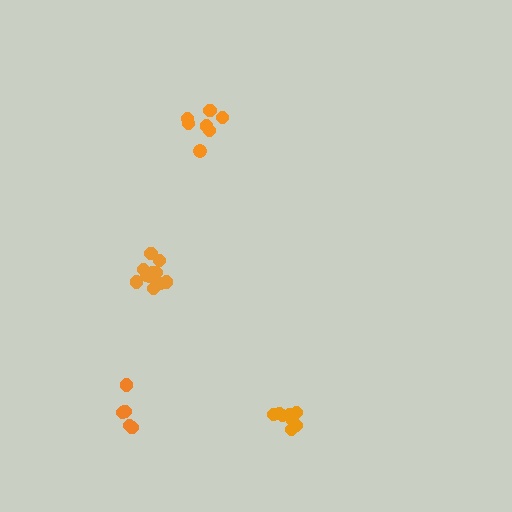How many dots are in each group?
Group 1: 8 dots, Group 2: 11 dots, Group 3: 5 dots, Group 4: 7 dots (31 total).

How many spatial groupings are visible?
There are 4 spatial groupings.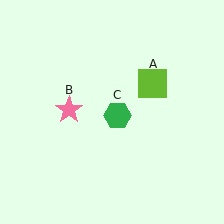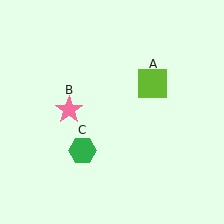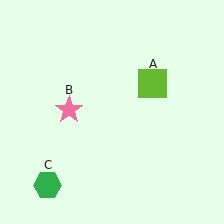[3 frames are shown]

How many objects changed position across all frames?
1 object changed position: green hexagon (object C).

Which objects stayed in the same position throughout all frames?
Lime square (object A) and pink star (object B) remained stationary.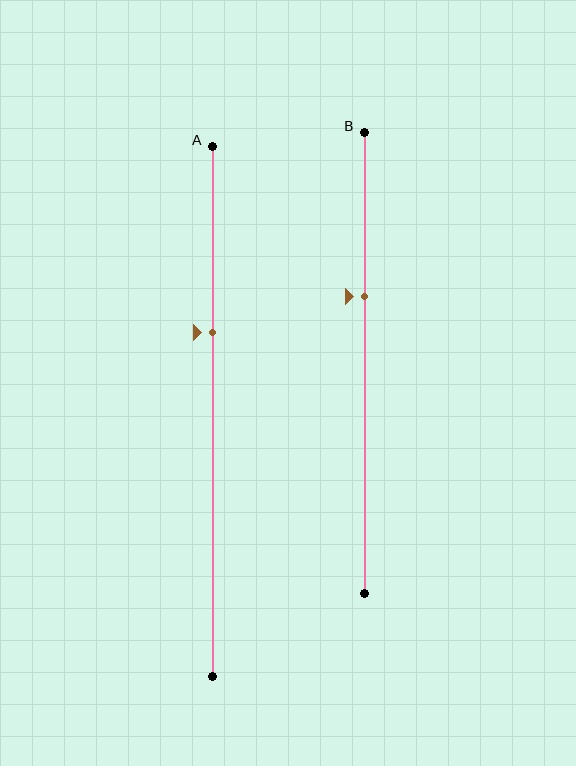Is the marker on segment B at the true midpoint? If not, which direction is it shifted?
No, the marker on segment B is shifted upward by about 14% of the segment length.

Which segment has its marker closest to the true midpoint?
Segment B has its marker closest to the true midpoint.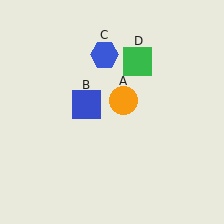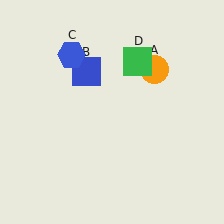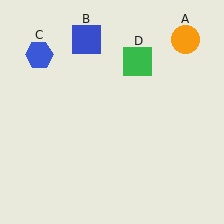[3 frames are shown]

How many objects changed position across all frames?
3 objects changed position: orange circle (object A), blue square (object B), blue hexagon (object C).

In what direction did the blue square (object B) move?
The blue square (object B) moved up.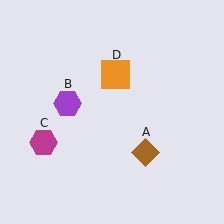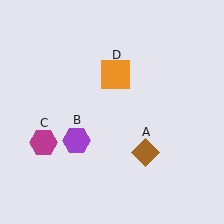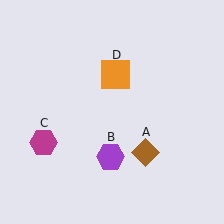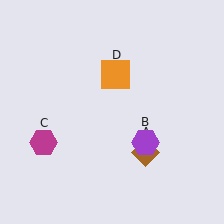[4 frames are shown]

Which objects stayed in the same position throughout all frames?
Brown diamond (object A) and magenta hexagon (object C) and orange square (object D) remained stationary.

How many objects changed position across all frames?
1 object changed position: purple hexagon (object B).